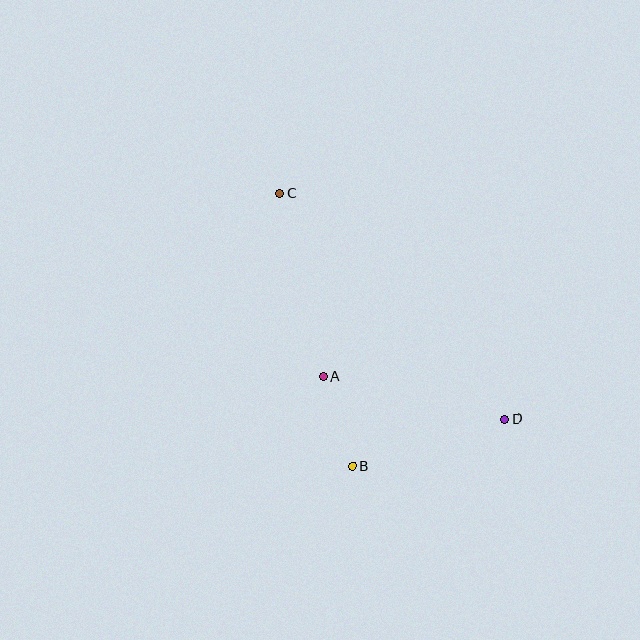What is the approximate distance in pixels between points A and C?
The distance between A and C is approximately 188 pixels.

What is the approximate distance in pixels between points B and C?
The distance between B and C is approximately 282 pixels.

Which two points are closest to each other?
Points A and B are closest to each other.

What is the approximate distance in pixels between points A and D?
The distance between A and D is approximately 187 pixels.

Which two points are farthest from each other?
Points C and D are farthest from each other.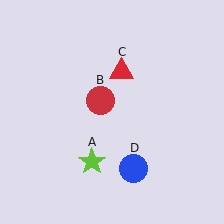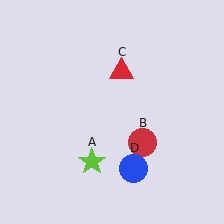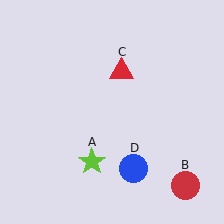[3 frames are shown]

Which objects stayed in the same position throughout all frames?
Lime star (object A) and red triangle (object C) and blue circle (object D) remained stationary.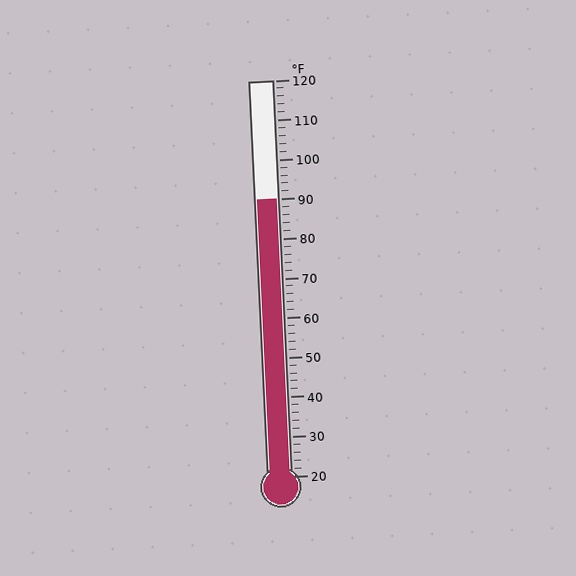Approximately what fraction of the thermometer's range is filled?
The thermometer is filled to approximately 70% of its range.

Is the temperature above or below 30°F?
The temperature is above 30°F.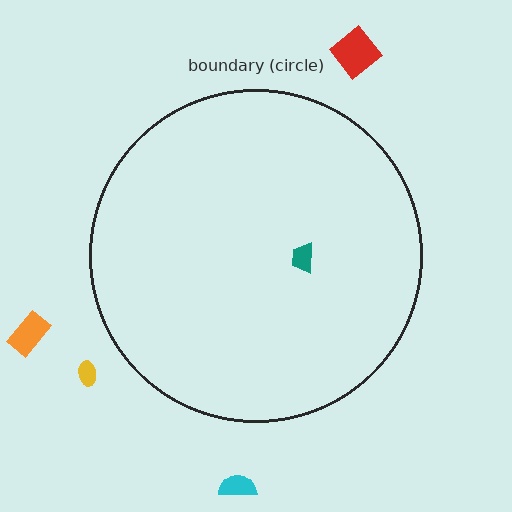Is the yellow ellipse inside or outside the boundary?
Outside.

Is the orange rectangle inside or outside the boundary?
Outside.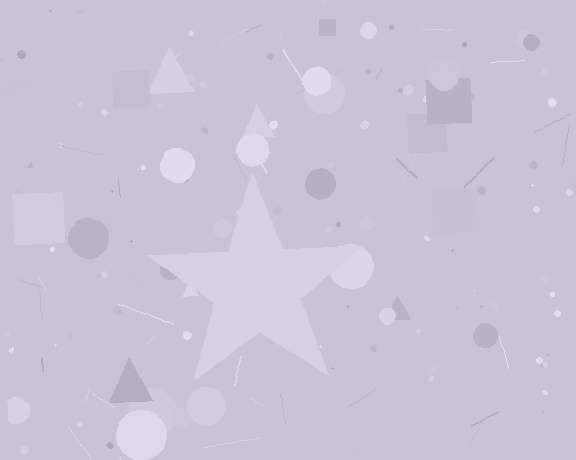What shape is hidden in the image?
A star is hidden in the image.